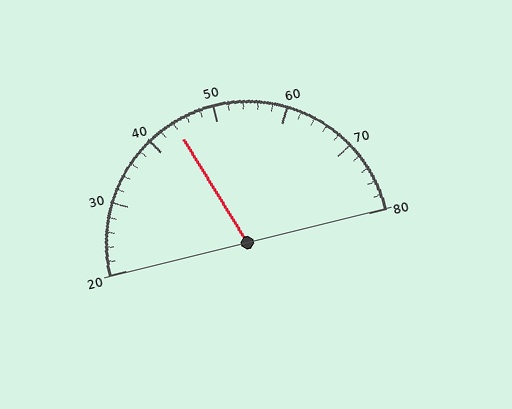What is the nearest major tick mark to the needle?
The nearest major tick mark is 40.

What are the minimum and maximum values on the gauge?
The gauge ranges from 20 to 80.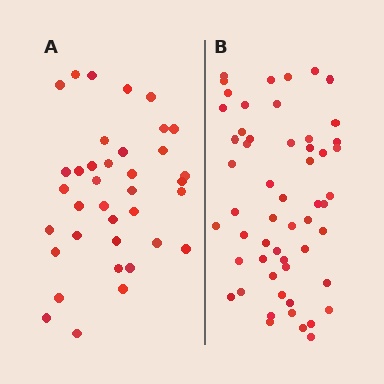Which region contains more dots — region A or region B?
Region B (the right region) has more dots.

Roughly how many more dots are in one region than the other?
Region B has approximately 20 more dots than region A.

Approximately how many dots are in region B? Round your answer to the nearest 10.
About 60 dots. (The exact count is 55, which rounds to 60.)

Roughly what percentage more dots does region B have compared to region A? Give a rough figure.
About 50% more.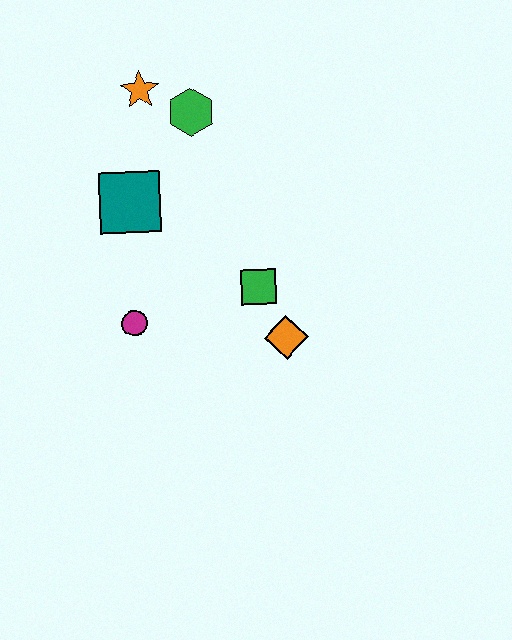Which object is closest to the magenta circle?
The teal square is closest to the magenta circle.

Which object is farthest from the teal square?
The orange diamond is farthest from the teal square.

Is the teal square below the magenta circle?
No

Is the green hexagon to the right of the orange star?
Yes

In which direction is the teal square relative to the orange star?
The teal square is below the orange star.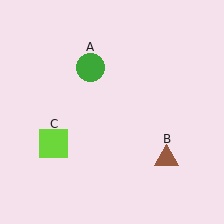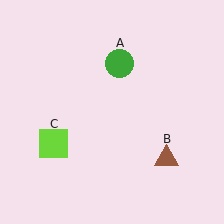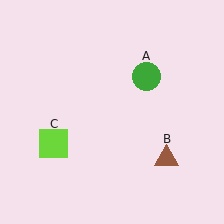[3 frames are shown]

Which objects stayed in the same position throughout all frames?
Brown triangle (object B) and lime square (object C) remained stationary.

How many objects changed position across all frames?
1 object changed position: green circle (object A).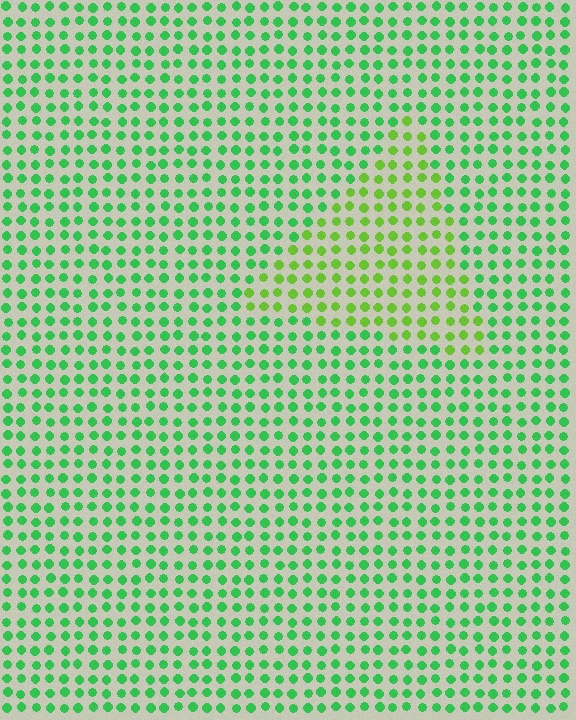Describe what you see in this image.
The image is filled with small green elements in a uniform arrangement. A triangle-shaped region is visible where the elements are tinted to a slightly different hue, forming a subtle color boundary.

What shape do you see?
I see a triangle.